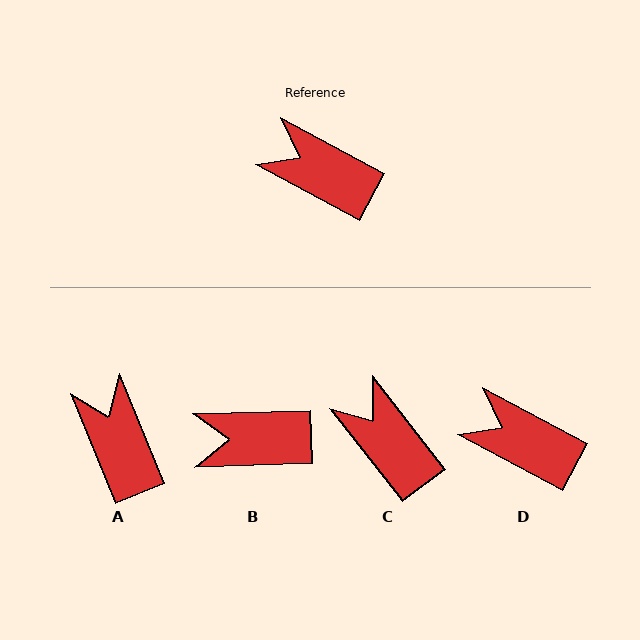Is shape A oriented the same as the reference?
No, it is off by about 40 degrees.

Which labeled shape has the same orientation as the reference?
D.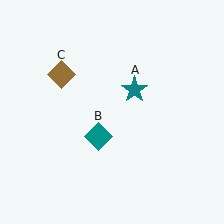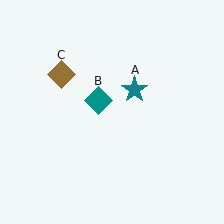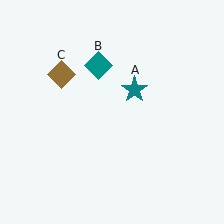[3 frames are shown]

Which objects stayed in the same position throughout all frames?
Teal star (object A) and brown diamond (object C) remained stationary.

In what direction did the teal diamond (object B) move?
The teal diamond (object B) moved up.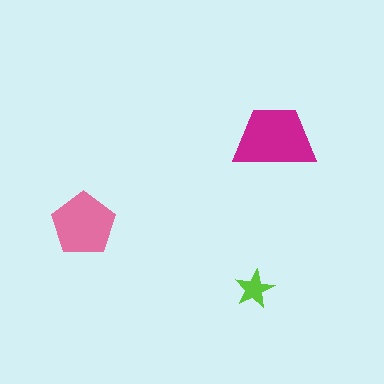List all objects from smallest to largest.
The lime star, the pink pentagon, the magenta trapezoid.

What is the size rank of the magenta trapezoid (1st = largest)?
1st.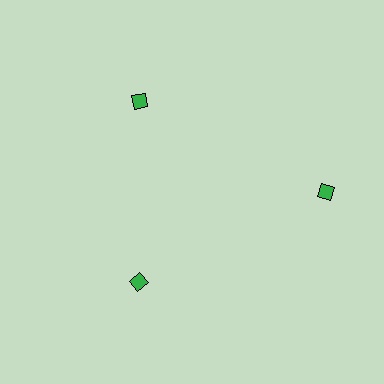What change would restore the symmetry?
The symmetry would be restored by moving it inward, back onto the ring so that all 3 diamonds sit at equal angles and equal distance from the center.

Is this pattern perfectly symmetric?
No. The 3 green diamonds are arranged in a ring, but one element near the 3 o'clock position is pushed outward from the center, breaking the 3-fold rotational symmetry.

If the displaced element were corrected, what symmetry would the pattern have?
It would have 3-fold rotational symmetry — the pattern would map onto itself every 120 degrees.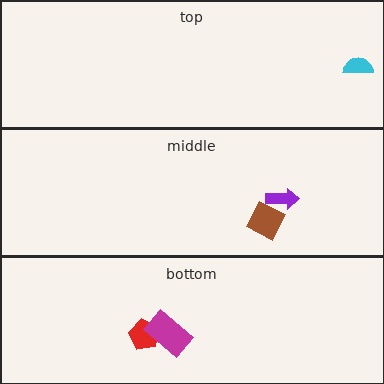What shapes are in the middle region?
The brown square, the purple arrow.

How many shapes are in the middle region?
2.